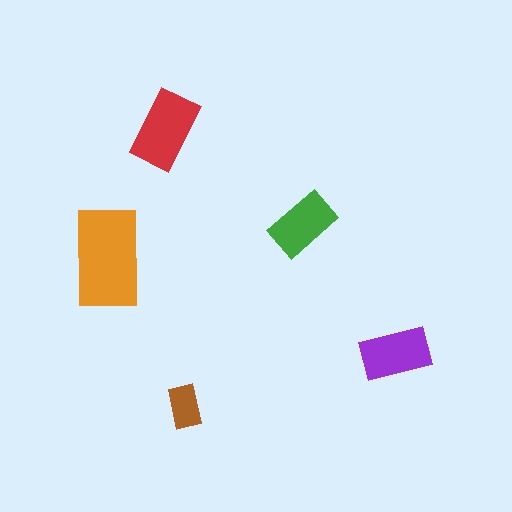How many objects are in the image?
There are 5 objects in the image.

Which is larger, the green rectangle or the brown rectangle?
The green one.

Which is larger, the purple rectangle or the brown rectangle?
The purple one.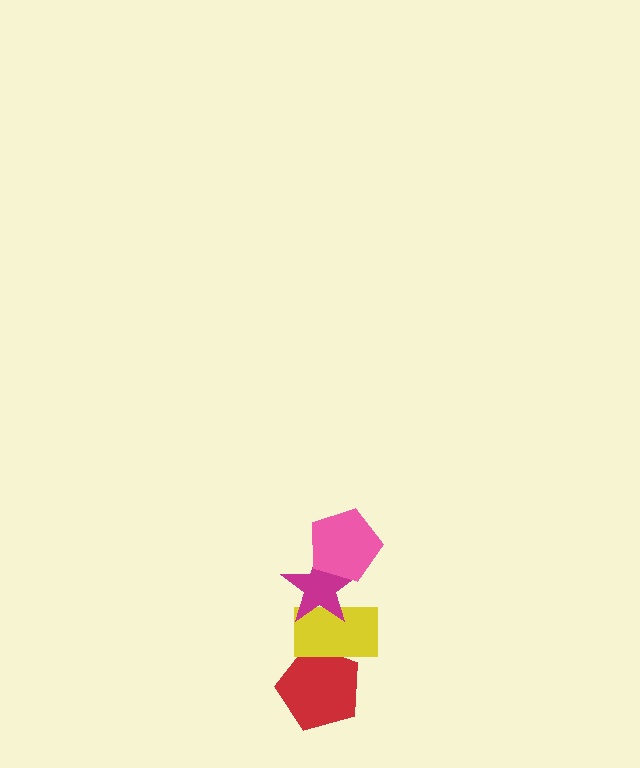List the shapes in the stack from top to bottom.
From top to bottom: the pink pentagon, the magenta star, the yellow rectangle, the red pentagon.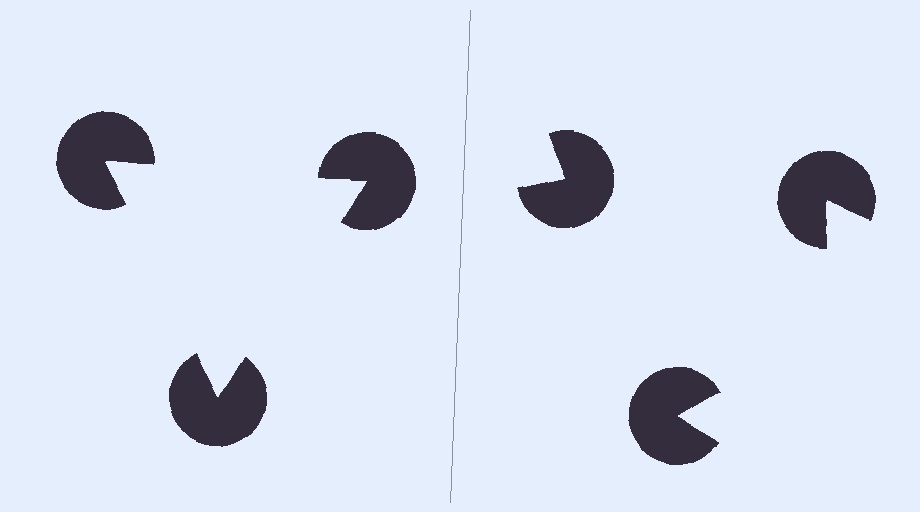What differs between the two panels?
The pac-man discs are positioned identically on both sides; only the wedge orientations differ. On the left they align to a triangle; on the right they are misaligned.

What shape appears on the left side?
An illusory triangle.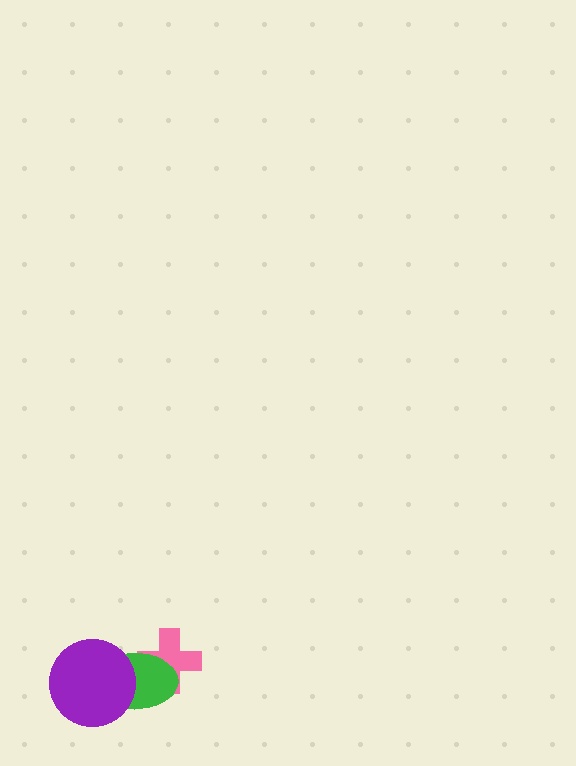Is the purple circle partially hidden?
No, no other shape covers it.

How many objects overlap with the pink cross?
1 object overlaps with the pink cross.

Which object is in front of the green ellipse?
The purple circle is in front of the green ellipse.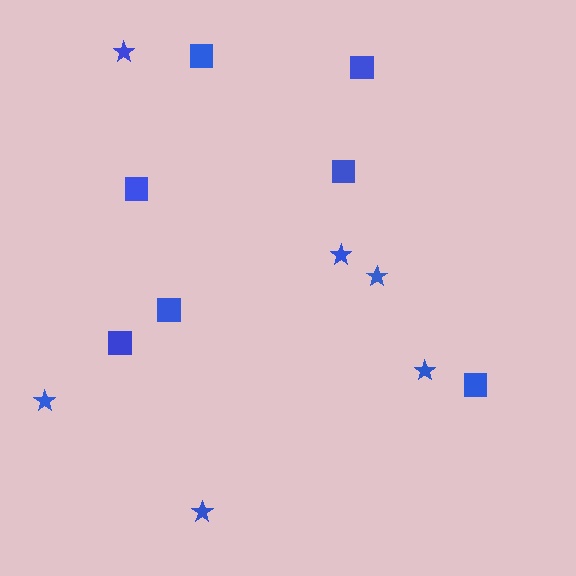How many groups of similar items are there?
There are 2 groups: one group of squares (7) and one group of stars (6).